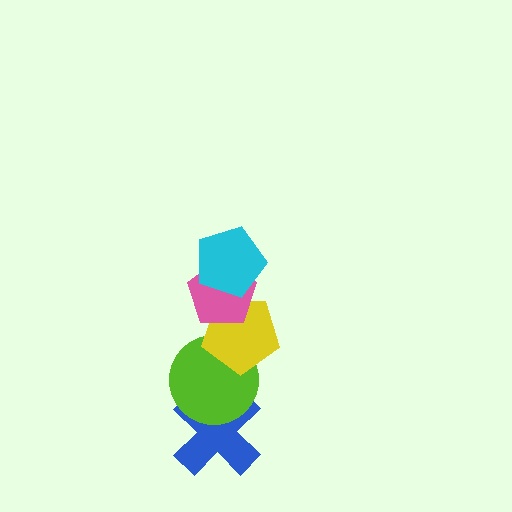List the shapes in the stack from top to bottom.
From top to bottom: the cyan pentagon, the pink pentagon, the yellow pentagon, the lime circle, the blue cross.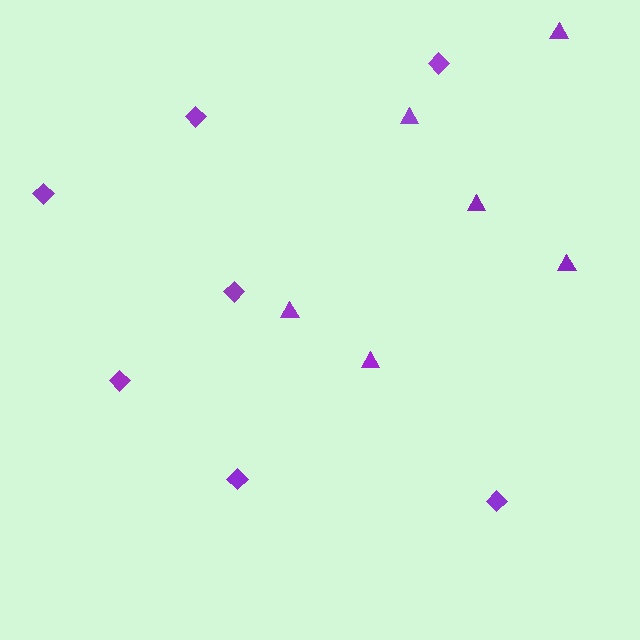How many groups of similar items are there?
There are 2 groups: one group of triangles (6) and one group of diamonds (7).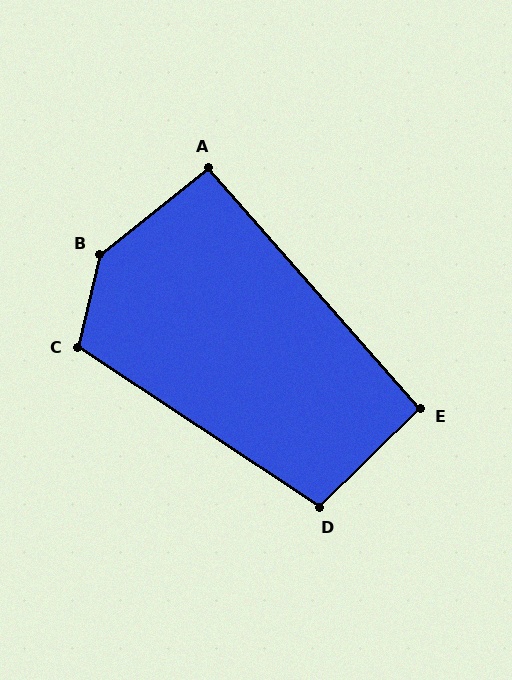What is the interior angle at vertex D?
Approximately 102 degrees (obtuse).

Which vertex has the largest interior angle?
B, at approximately 142 degrees.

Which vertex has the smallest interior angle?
E, at approximately 93 degrees.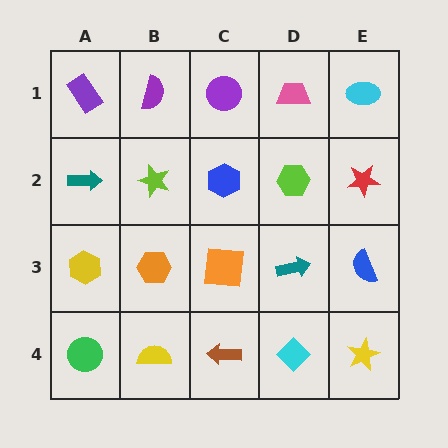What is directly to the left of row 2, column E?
A lime hexagon.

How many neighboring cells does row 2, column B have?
4.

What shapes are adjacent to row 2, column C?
A purple circle (row 1, column C), an orange square (row 3, column C), a lime star (row 2, column B), a lime hexagon (row 2, column D).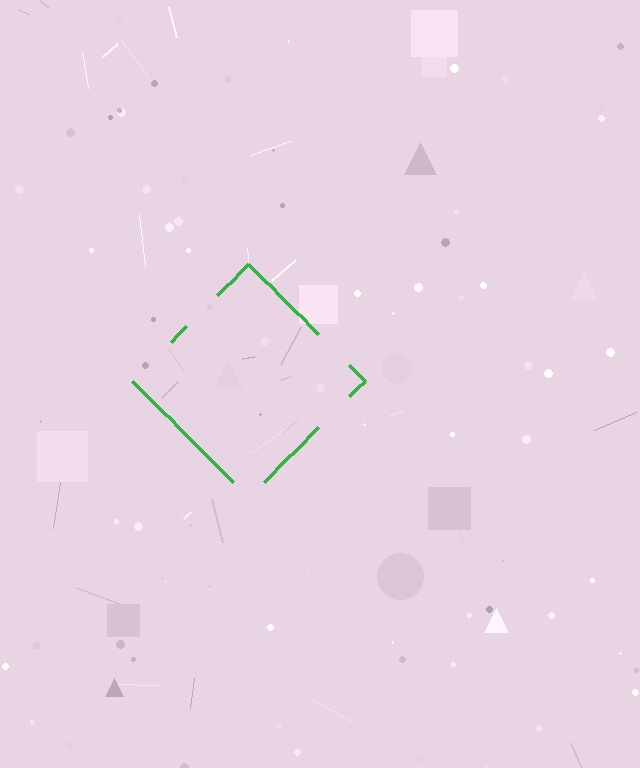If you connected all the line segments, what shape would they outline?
They would outline a diamond.